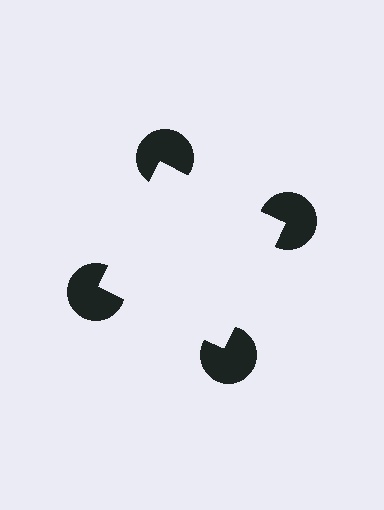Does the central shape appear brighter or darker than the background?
It typically appears slightly brighter than the background, even though no actual brightness change is drawn.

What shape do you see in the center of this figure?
An illusory square — its edges are inferred from the aligned wedge cuts in the pac-man discs, not physically drawn.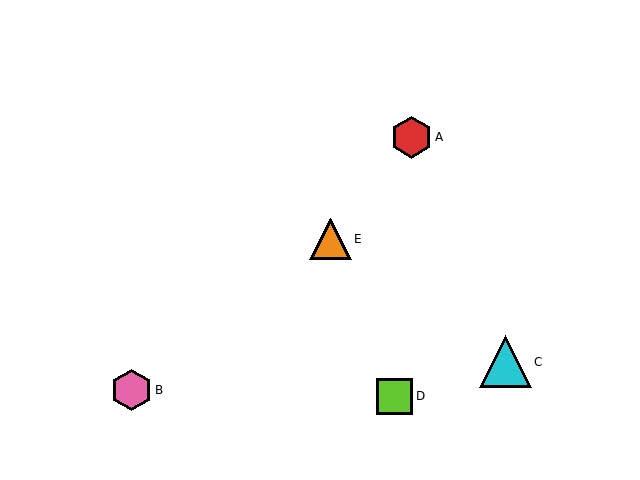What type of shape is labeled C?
Shape C is a cyan triangle.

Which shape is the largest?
The cyan triangle (labeled C) is the largest.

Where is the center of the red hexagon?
The center of the red hexagon is at (411, 137).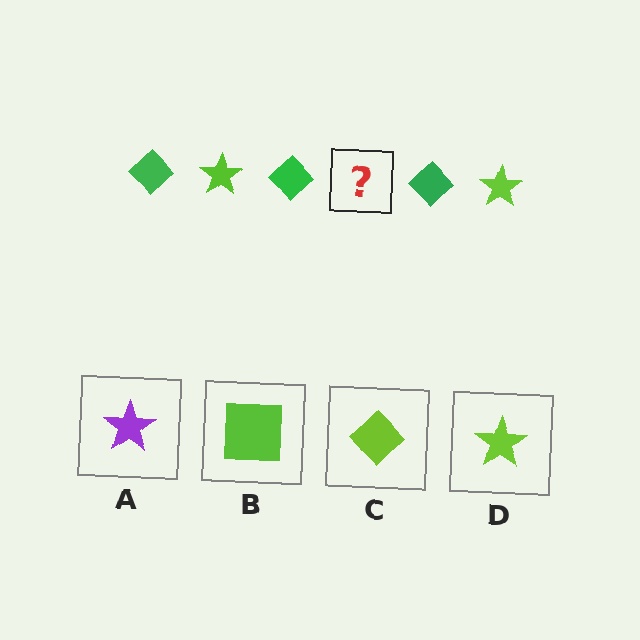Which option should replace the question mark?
Option D.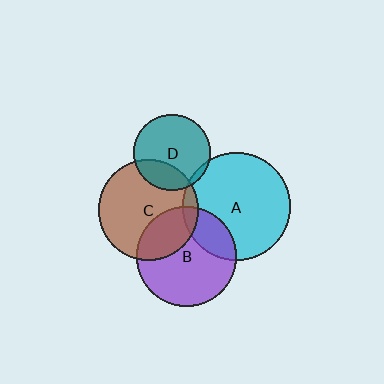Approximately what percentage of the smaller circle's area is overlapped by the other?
Approximately 25%.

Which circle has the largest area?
Circle A (cyan).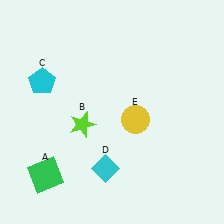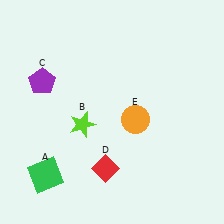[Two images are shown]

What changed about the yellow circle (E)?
In Image 1, E is yellow. In Image 2, it changed to orange.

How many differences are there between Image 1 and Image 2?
There are 3 differences between the two images.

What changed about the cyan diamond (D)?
In Image 1, D is cyan. In Image 2, it changed to red.